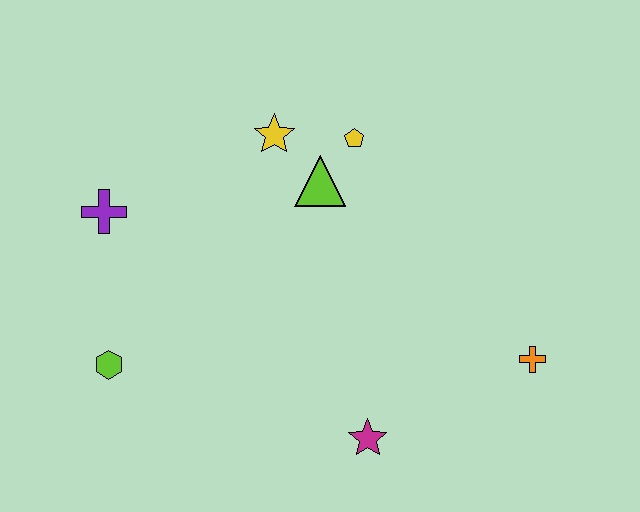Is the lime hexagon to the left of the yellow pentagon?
Yes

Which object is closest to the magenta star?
The orange cross is closest to the magenta star.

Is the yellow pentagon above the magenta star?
Yes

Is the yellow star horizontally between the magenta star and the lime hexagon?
Yes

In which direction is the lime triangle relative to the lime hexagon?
The lime triangle is to the right of the lime hexagon.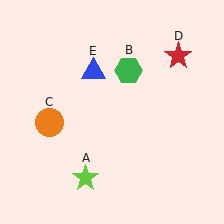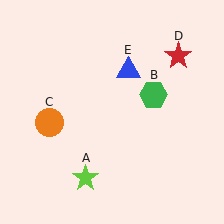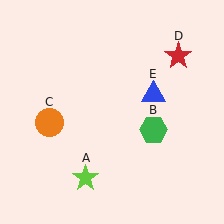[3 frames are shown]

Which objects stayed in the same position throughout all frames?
Lime star (object A) and orange circle (object C) and red star (object D) remained stationary.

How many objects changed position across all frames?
2 objects changed position: green hexagon (object B), blue triangle (object E).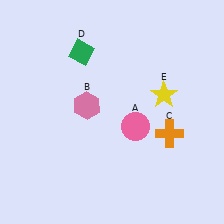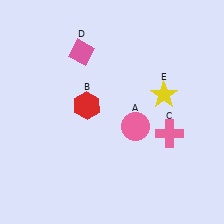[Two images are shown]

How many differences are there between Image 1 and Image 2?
There are 3 differences between the two images.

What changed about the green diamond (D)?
In Image 1, D is green. In Image 2, it changed to pink.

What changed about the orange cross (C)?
In Image 1, C is orange. In Image 2, it changed to pink.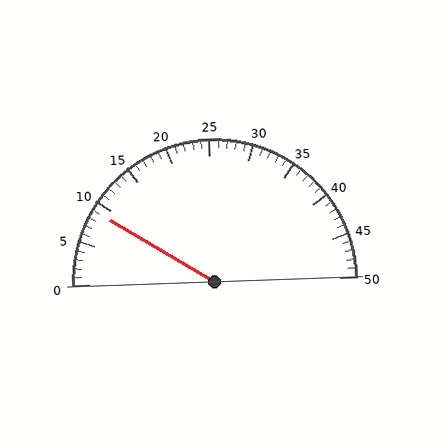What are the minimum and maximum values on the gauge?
The gauge ranges from 0 to 50.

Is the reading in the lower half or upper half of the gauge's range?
The reading is in the lower half of the range (0 to 50).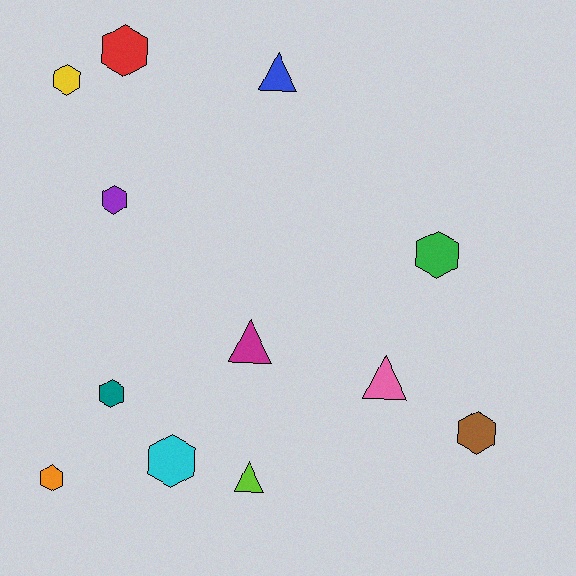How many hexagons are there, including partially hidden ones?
There are 8 hexagons.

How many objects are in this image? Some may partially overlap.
There are 12 objects.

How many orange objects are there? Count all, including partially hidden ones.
There is 1 orange object.